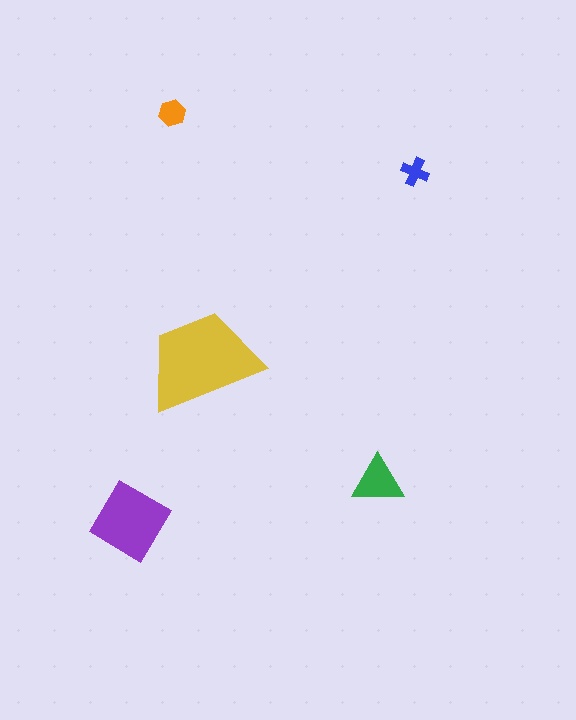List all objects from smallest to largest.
The blue cross, the orange hexagon, the green triangle, the purple diamond, the yellow trapezoid.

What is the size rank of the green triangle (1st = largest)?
3rd.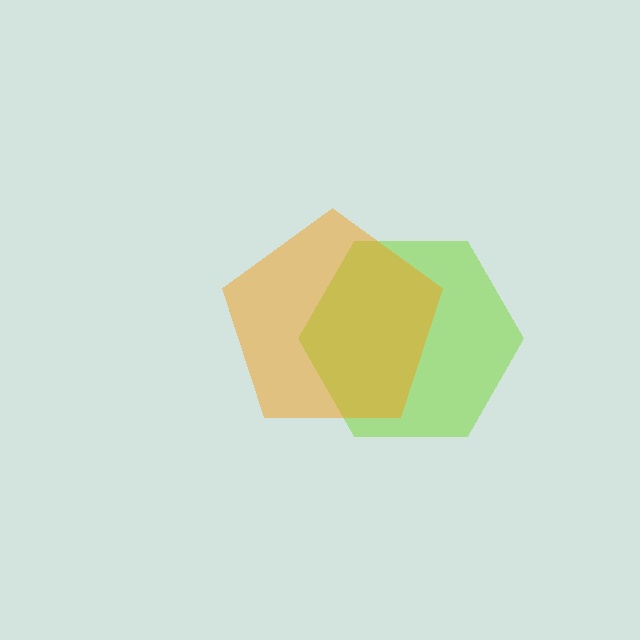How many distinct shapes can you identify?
There are 2 distinct shapes: a lime hexagon, an orange pentagon.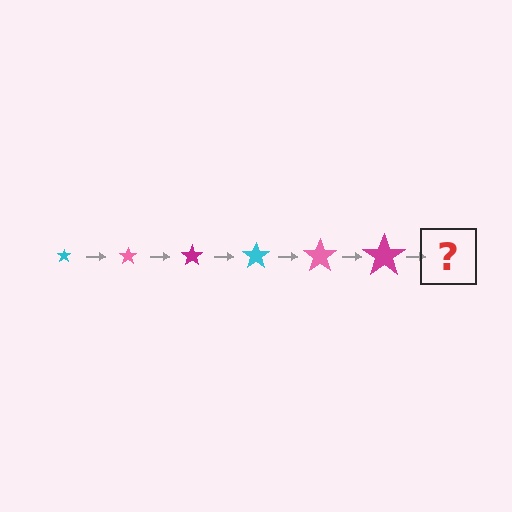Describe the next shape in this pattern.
It should be a cyan star, larger than the previous one.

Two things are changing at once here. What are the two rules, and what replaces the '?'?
The two rules are that the star grows larger each step and the color cycles through cyan, pink, and magenta. The '?' should be a cyan star, larger than the previous one.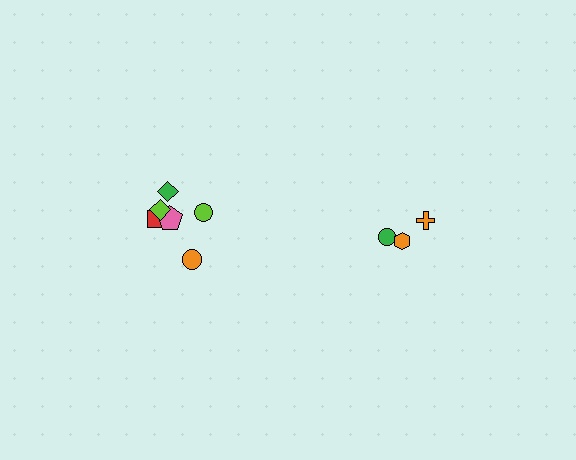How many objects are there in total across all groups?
There are 9 objects.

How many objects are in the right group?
There are 3 objects.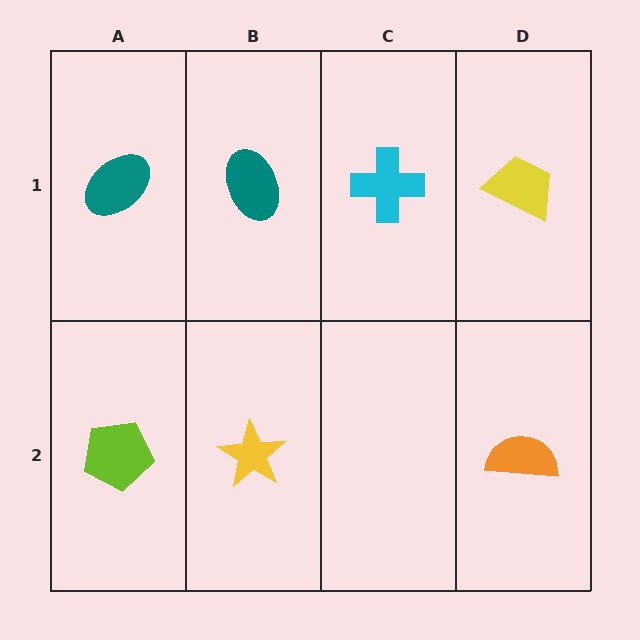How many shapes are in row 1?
4 shapes.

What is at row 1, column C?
A cyan cross.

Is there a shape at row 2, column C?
No, that cell is empty.